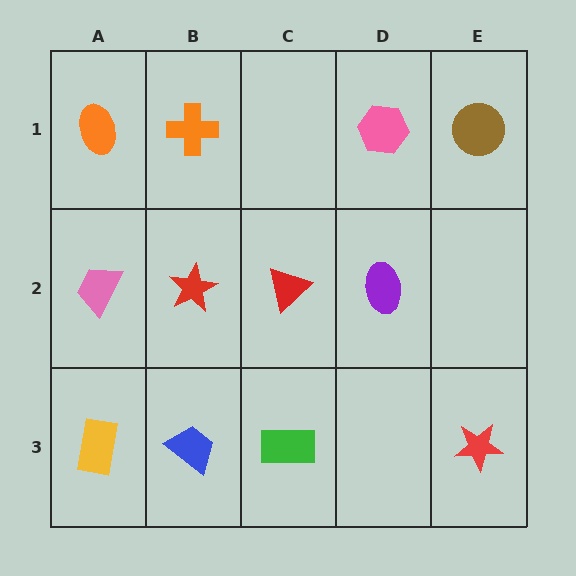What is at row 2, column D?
A purple ellipse.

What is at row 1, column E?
A brown circle.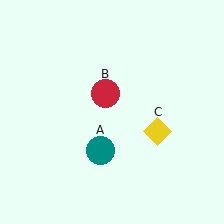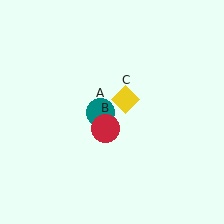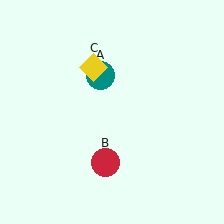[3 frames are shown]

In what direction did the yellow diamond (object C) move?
The yellow diamond (object C) moved up and to the left.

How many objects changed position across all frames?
3 objects changed position: teal circle (object A), red circle (object B), yellow diamond (object C).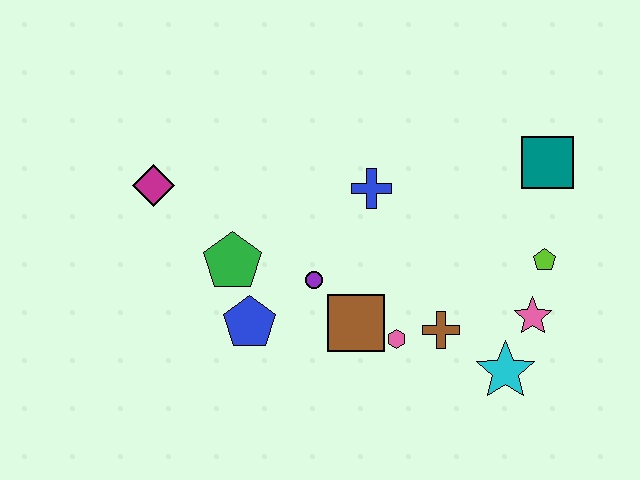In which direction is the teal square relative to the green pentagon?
The teal square is to the right of the green pentagon.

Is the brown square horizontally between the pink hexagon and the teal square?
No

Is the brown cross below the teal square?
Yes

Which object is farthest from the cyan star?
The magenta diamond is farthest from the cyan star.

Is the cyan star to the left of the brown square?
No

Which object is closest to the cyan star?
The pink star is closest to the cyan star.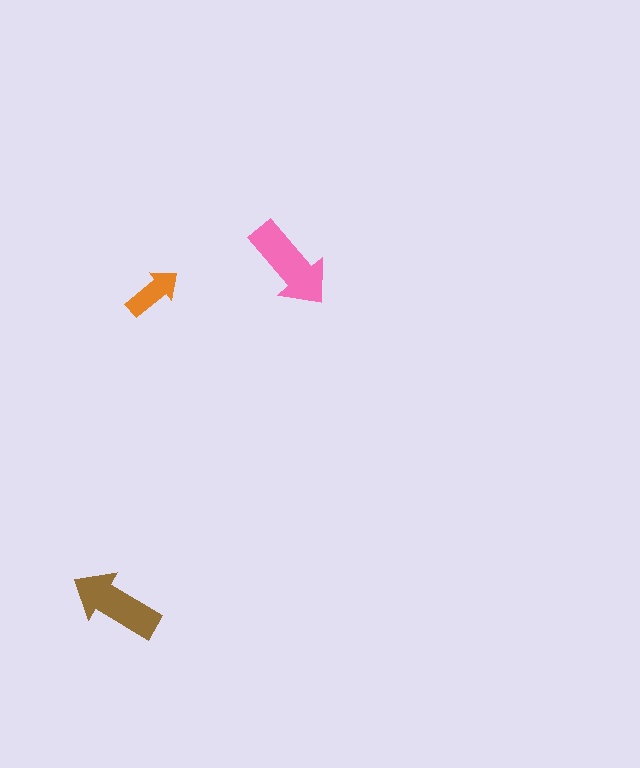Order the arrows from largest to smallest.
the pink one, the brown one, the orange one.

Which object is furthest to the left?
The brown arrow is leftmost.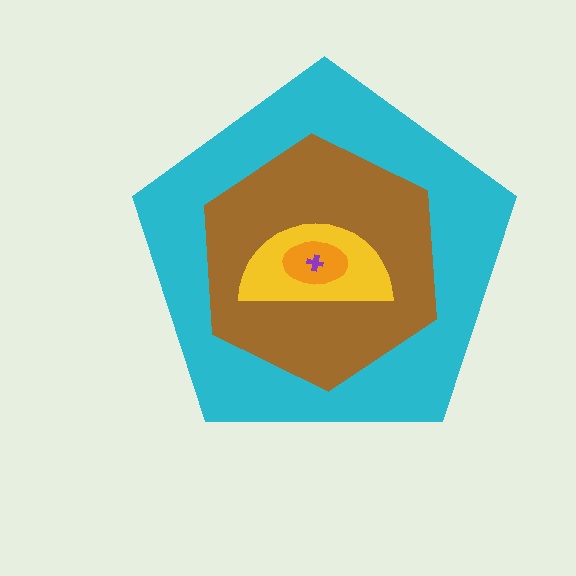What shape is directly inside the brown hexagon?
The yellow semicircle.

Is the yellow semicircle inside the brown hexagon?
Yes.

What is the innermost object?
The purple cross.